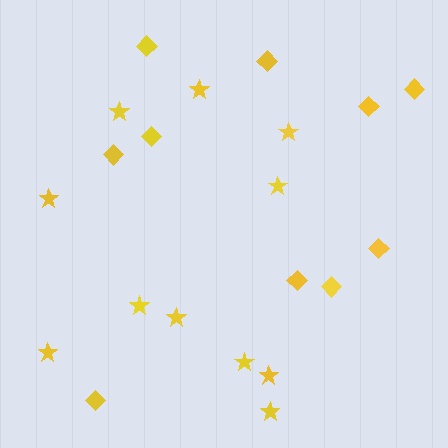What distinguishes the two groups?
There are 2 groups: one group of stars (11) and one group of diamonds (10).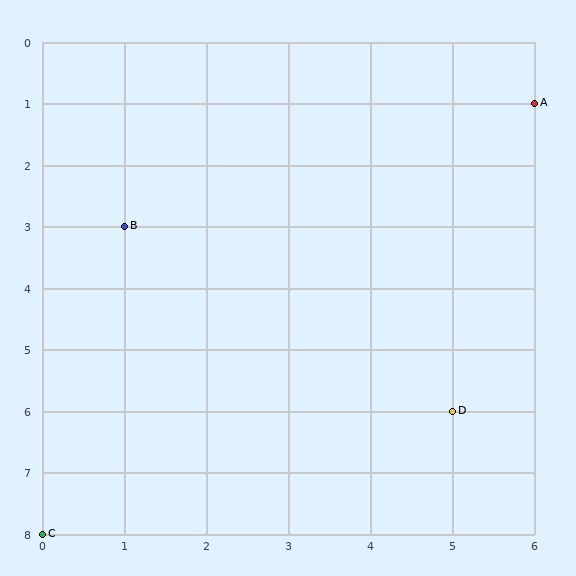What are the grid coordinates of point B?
Point B is at grid coordinates (1, 3).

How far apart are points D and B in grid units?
Points D and B are 4 columns and 3 rows apart (about 5.0 grid units diagonally).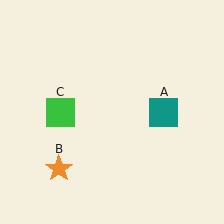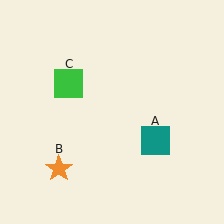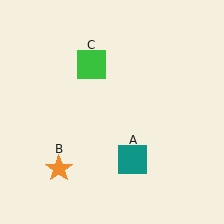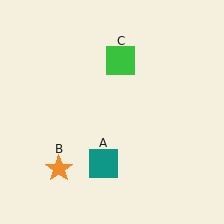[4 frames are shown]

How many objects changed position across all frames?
2 objects changed position: teal square (object A), green square (object C).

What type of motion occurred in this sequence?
The teal square (object A), green square (object C) rotated clockwise around the center of the scene.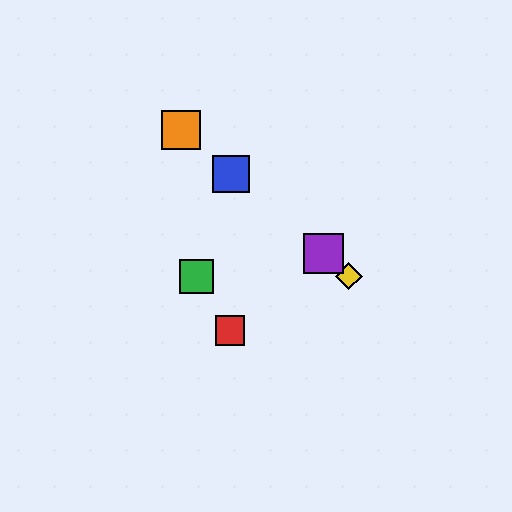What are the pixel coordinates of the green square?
The green square is at (196, 277).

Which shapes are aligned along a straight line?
The blue square, the yellow diamond, the purple square, the orange square are aligned along a straight line.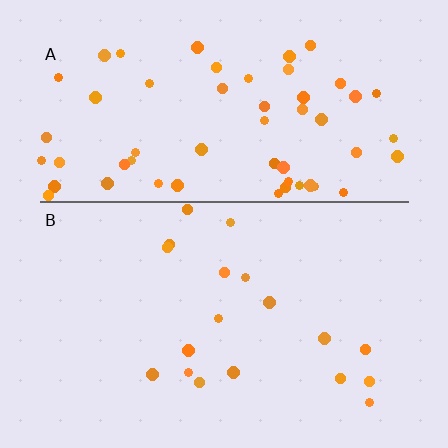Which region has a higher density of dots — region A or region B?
A (the top).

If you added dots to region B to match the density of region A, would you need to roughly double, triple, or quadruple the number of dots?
Approximately triple.